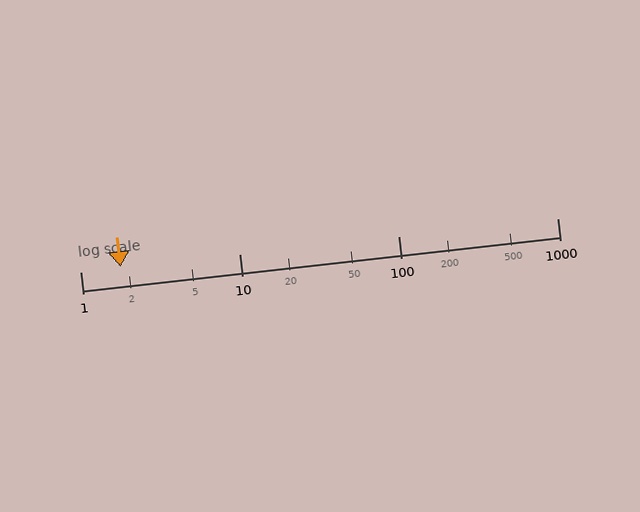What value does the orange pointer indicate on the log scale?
The pointer indicates approximately 1.8.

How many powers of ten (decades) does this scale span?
The scale spans 3 decades, from 1 to 1000.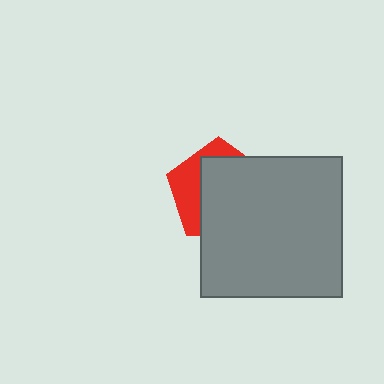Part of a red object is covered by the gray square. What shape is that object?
It is a pentagon.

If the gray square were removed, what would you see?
You would see the complete red pentagon.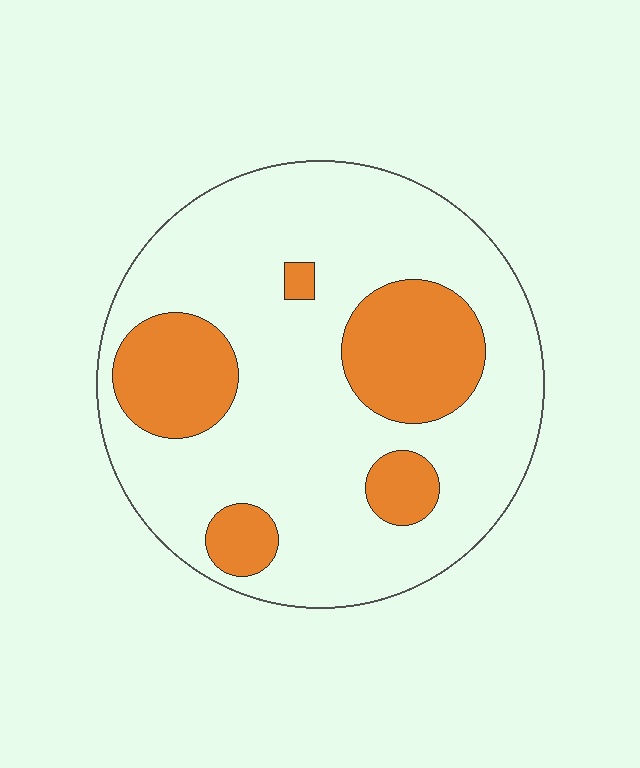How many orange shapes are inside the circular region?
5.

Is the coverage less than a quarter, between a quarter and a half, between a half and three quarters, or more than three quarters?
Less than a quarter.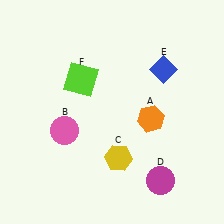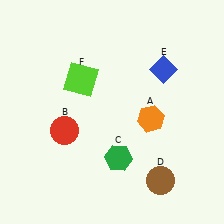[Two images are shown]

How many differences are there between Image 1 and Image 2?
There are 3 differences between the two images.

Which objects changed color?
B changed from pink to red. C changed from yellow to green. D changed from magenta to brown.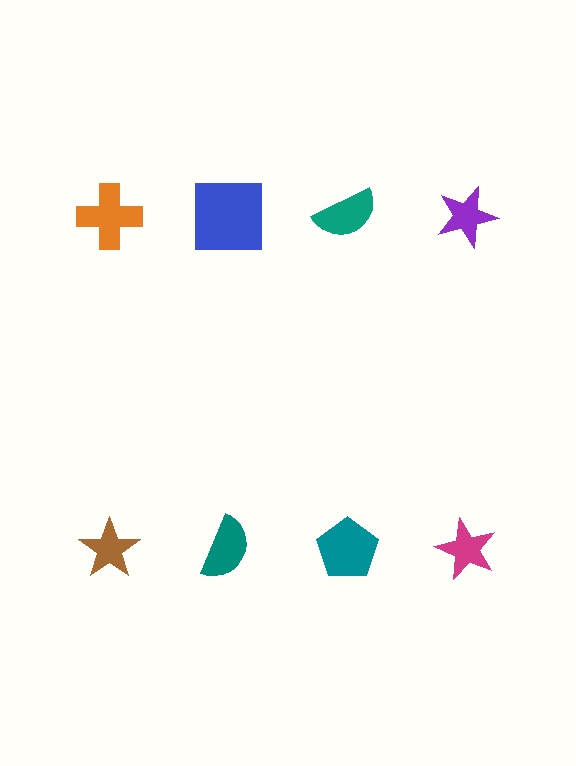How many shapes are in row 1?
4 shapes.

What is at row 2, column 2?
A teal semicircle.